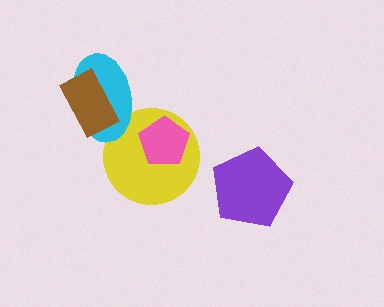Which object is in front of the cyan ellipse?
The brown rectangle is in front of the cyan ellipse.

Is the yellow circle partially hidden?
Yes, it is partially covered by another shape.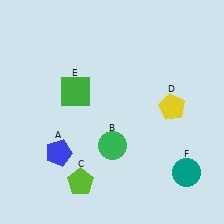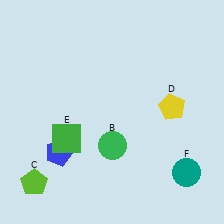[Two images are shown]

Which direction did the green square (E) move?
The green square (E) moved down.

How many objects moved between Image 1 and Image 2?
2 objects moved between the two images.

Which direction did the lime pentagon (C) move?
The lime pentagon (C) moved left.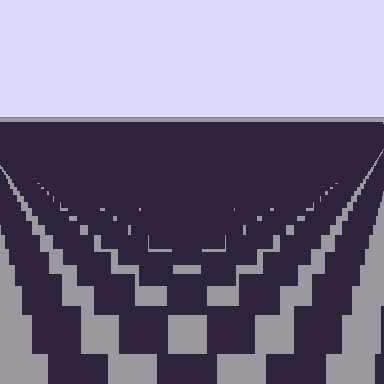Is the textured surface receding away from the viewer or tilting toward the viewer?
The surface is receding away from the viewer. Texture elements get smaller and denser toward the top.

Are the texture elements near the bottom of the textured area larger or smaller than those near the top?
Larger. Near the bottom, elements are closer to the viewer and appear at a bigger on-screen size.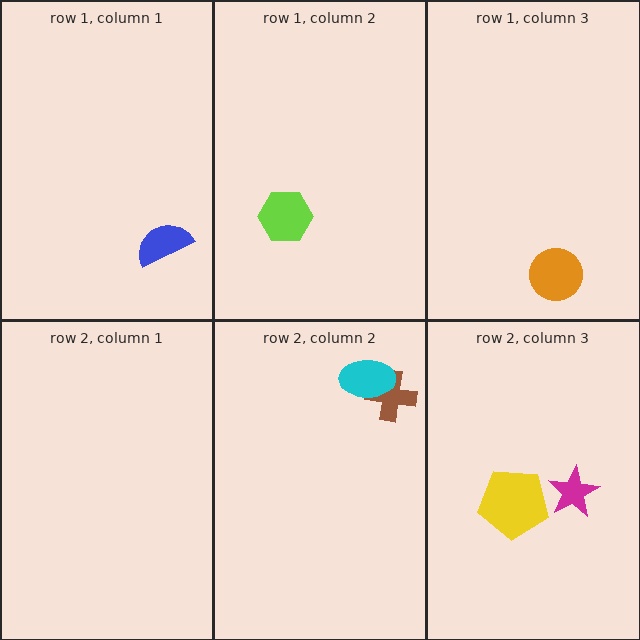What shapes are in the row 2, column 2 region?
The brown cross, the cyan ellipse.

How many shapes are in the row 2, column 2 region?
2.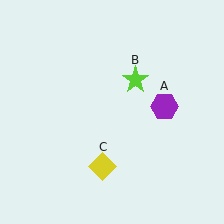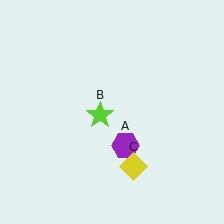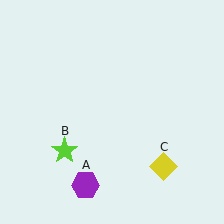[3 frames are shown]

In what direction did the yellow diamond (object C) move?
The yellow diamond (object C) moved right.